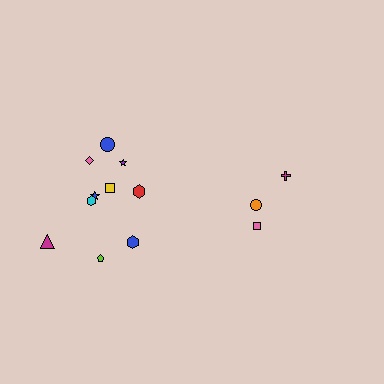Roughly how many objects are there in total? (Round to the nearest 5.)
Roughly 15 objects in total.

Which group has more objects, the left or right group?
The left group.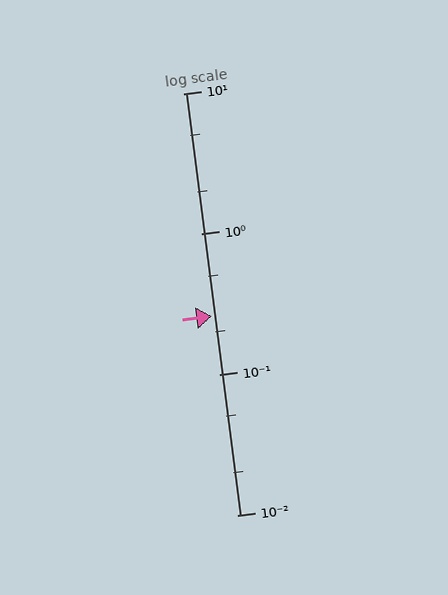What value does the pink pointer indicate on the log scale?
The pointer indicates approximately 0.26.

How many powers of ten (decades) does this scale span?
The scale spans 3 decades, from 0.01 to 10.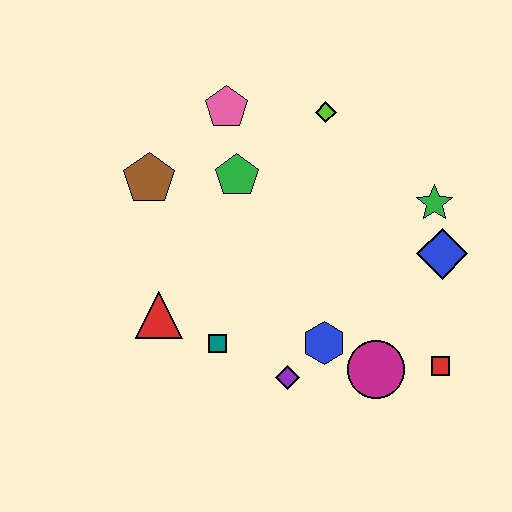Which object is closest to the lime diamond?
The pink pentagon is closest to the lime diamond.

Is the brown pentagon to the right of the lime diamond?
No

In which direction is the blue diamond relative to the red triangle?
The blue diamond is to the right of the red triangle.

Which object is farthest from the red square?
The brown pentagon is farthest from the red square.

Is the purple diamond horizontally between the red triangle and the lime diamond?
Yes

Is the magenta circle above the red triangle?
No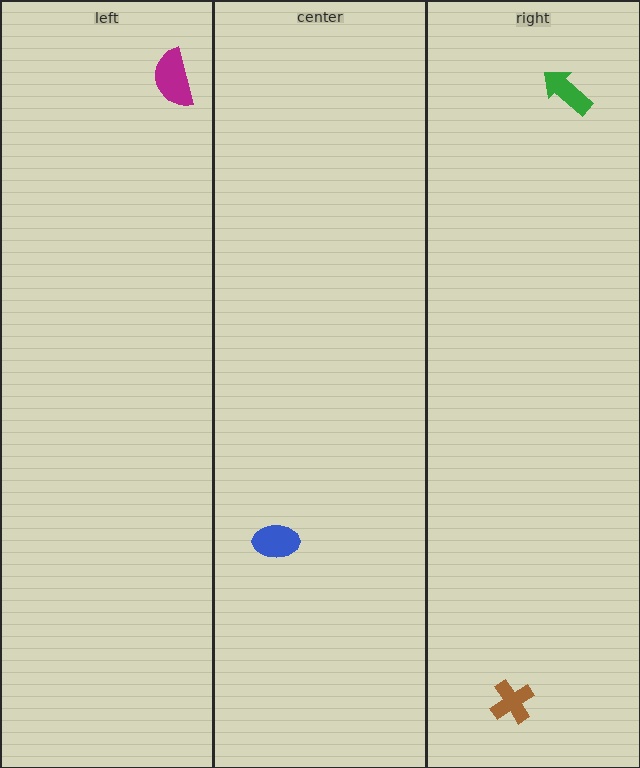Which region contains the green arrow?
The right region.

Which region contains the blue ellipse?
The center region.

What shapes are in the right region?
The green arrow, the brown cross.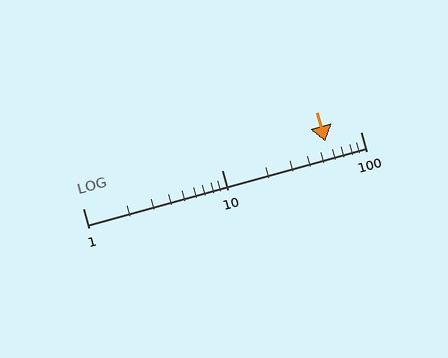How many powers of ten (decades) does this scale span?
The scale spans 2 decades, from 1 to 100.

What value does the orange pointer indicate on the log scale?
The pointer indicates approximately 56.